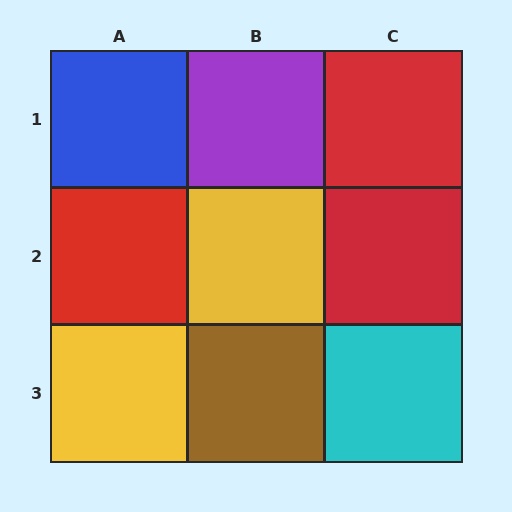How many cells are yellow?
2 cells are yellow.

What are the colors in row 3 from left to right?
Yellow, brown, cyan.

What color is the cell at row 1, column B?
Purple.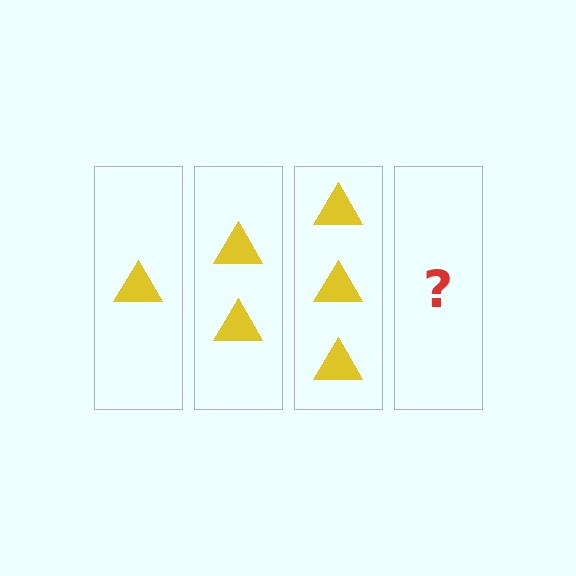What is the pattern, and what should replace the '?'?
The pattern is that each step adds one more triangle. The '?' should be 4 triangles.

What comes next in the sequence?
The next element should be 4 triangles.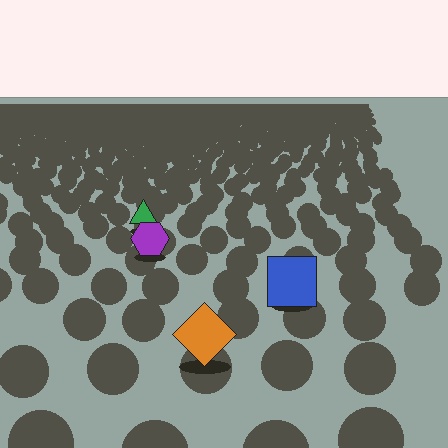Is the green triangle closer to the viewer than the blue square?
No. The blue square is closer — you can tell from the texture gradient: the ground texture is coarser near it.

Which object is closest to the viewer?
The orange diamond is closest. The texture marks near it are larger and more spread out.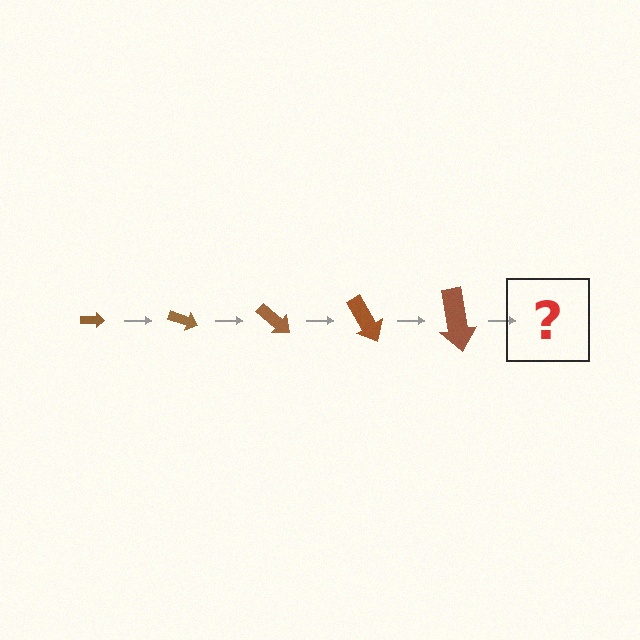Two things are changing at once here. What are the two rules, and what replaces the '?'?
The two rules are that the arrow grows larger each step and it rotates 20 degrees each step. The '?' should be an arrow, larger than the previous one and rotated 100 degrees from the start.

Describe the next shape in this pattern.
It should be an arrow, larger than the previous one and rotated 100 degrees from the start.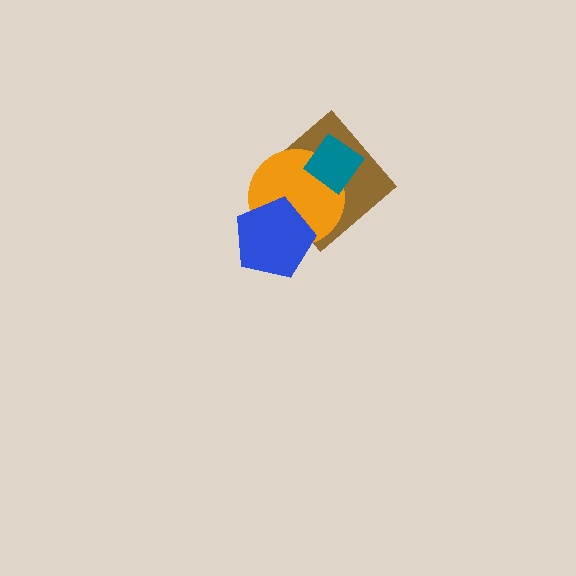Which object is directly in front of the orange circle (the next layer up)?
The blue pentagon is directly in front of the orange circle.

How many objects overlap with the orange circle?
3 objects overlap with the orange circle.